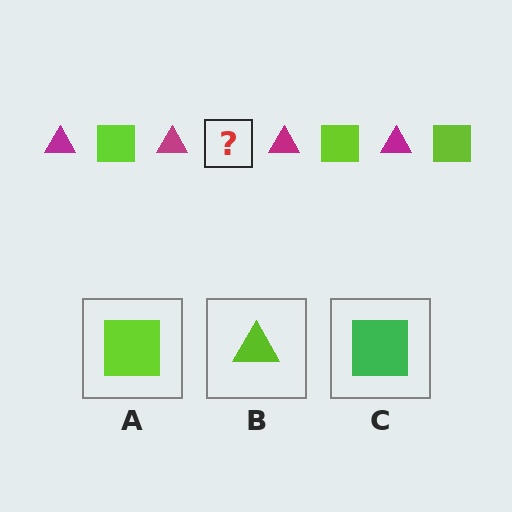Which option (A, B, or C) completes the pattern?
A.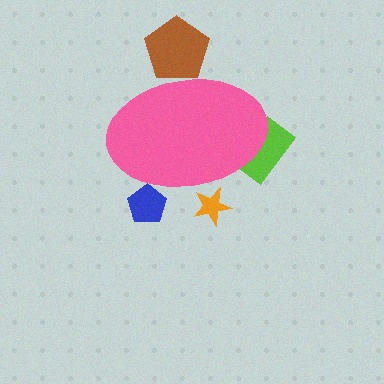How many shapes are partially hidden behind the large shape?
4 shapes are partially hidden.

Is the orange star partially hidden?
Yes, the orange star is partially hidden behind the pink ellipse.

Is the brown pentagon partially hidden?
Yes, the brown pentagon is partially hidden behind the pink ellipse.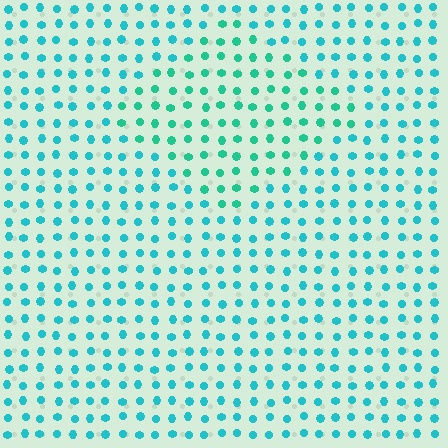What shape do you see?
I see a diamond.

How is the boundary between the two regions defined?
The boundary is defined purely by a slight shift in hue (about 23 degrees). Spacing, size, and orientation are identical on both sides.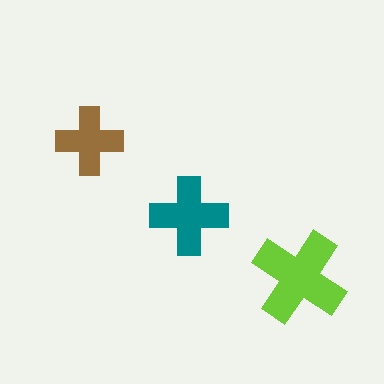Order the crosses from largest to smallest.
the lime one, the teal one, the brown one.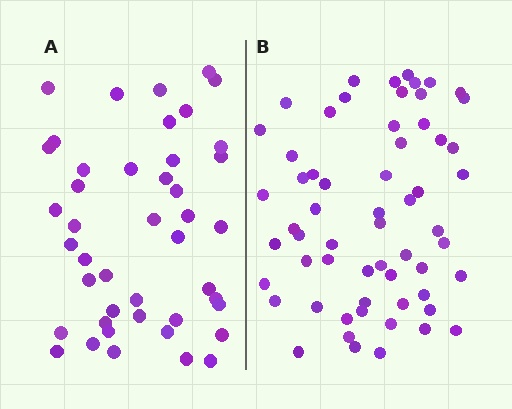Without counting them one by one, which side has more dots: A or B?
Region B (the right region) has more dots.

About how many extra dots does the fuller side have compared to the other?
Region B has approximately 15 more dots than region A.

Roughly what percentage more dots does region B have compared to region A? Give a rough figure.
About 35% more.